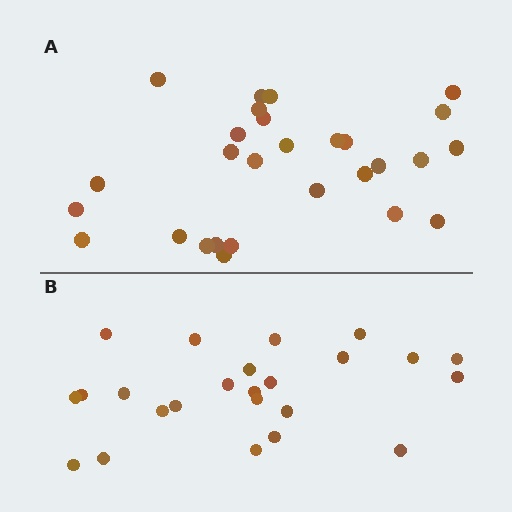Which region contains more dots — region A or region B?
Region A (the top region) has more dots.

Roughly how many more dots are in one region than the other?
Region A has about 4 more dots than region B.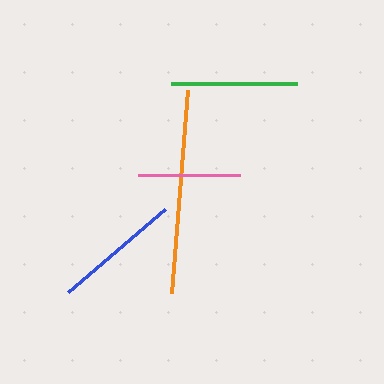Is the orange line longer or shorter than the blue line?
The orange line is longer than the blue line.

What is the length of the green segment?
The green segment is approximately 126 pixels long.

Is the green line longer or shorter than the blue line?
The blue line is longer than the green line.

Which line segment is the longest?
The orange line is the longest at approximately 204 pixels.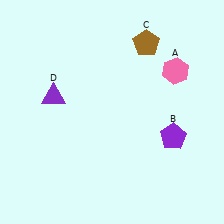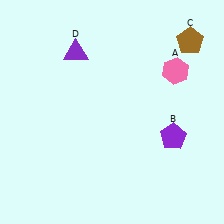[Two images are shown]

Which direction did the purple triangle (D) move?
The purple triangle (D) moved up.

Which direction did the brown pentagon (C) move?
The brown pentagon (C) moved right.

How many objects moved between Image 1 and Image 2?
2 objects moved between the two images.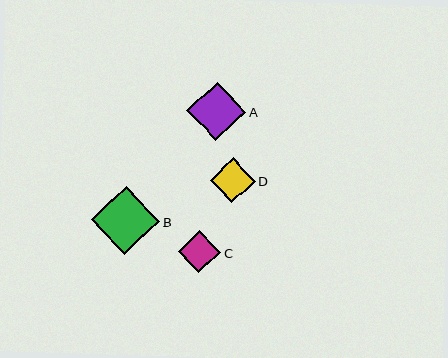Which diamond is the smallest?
Diamond C is the smallest with a size of approximately 42 pixels.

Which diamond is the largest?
Diamond B is the largest with a size of approximately 68 pixels.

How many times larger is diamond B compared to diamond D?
Diamond B is approximately 1.5 times the size of diamond D.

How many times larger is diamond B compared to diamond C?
Diamond B is approximately 1.6 times the size of diamond C.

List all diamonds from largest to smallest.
From largest to smallest: B, A, D, C.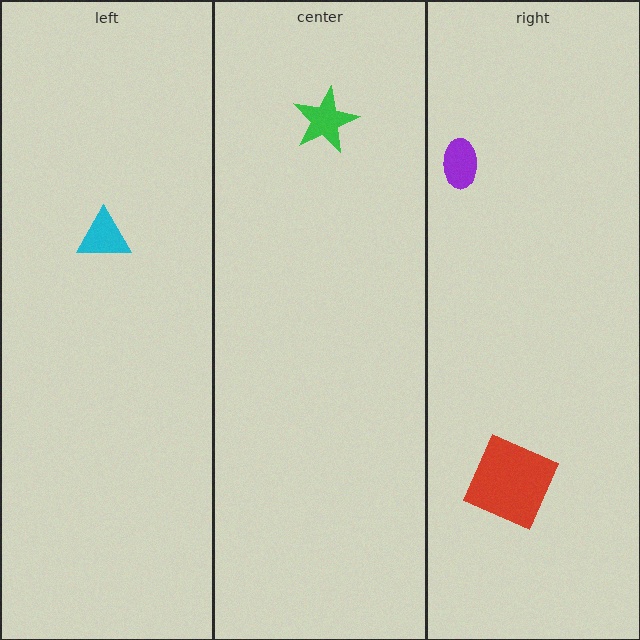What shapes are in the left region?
The cyan triangle.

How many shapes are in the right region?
2.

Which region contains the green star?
The center region.